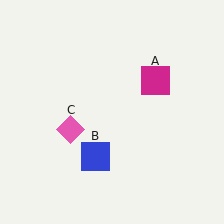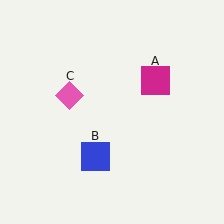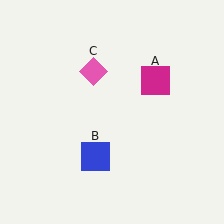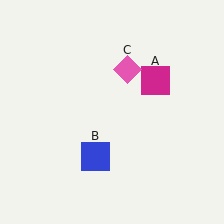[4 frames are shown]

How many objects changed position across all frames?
1 object changed position: pink diamond (object C).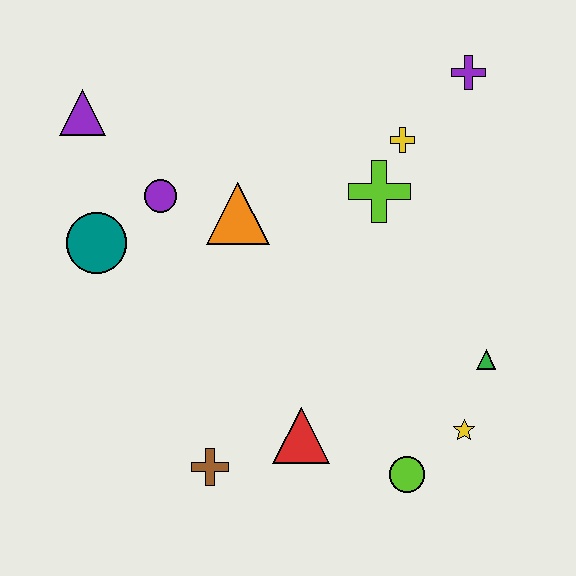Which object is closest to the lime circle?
The yellow star is closest to the lime circle.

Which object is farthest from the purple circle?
The yellow star is farthest from the purple circle.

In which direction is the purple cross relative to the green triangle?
The purple cross is above the green triangle.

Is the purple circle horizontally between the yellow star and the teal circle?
Yes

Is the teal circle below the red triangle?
No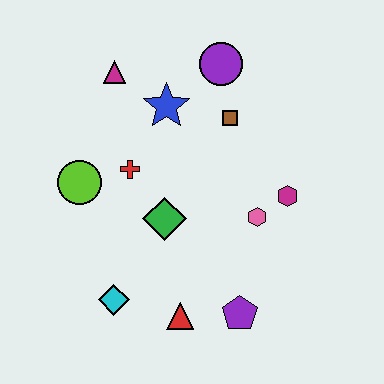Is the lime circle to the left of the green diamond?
Yes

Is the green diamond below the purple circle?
Yes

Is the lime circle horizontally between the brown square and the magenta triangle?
No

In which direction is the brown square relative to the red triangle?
The brown square is above the red triangle.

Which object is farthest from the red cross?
The purple pentagon is farthest from the red cross.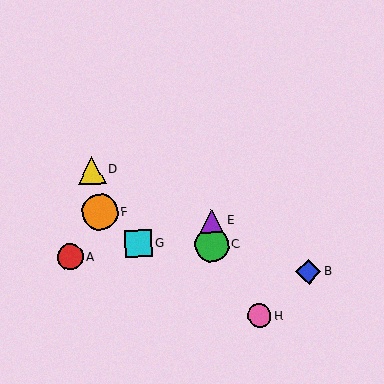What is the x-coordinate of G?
Object G is at x≈138.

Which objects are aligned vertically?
Objects C, E are aligned vertically.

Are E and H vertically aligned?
No, E is at x≈211 and H is at x≈259.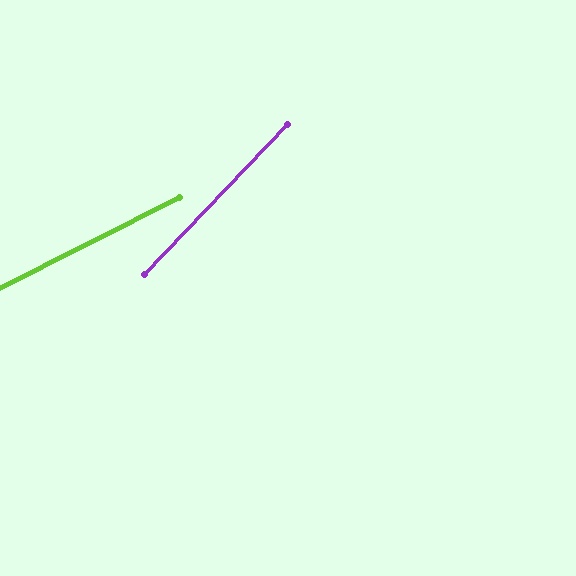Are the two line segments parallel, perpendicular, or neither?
Neither parallel nor perpendicular — they differ by about 20°.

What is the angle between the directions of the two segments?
Approximately 20 degrees.